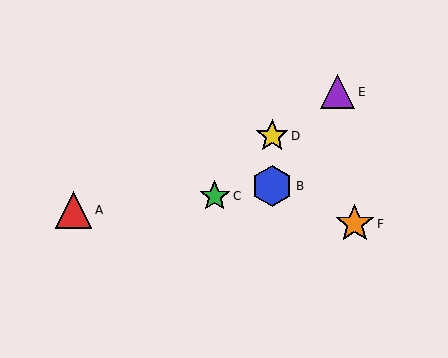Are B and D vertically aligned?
Yes, both are at x≈272.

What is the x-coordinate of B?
Object B is at x≈272.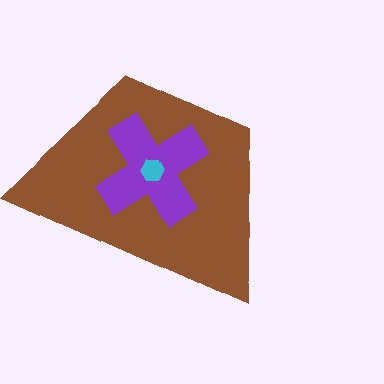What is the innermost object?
The cyan hexagon.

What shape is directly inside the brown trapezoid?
The purple cross.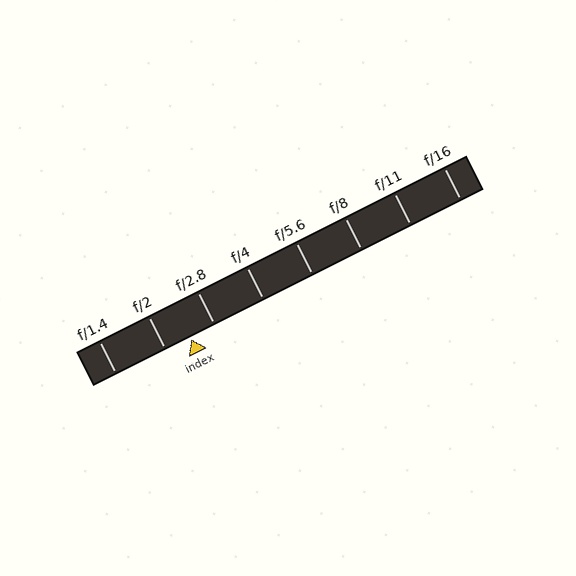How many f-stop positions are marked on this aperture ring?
There are 8 f-stop positions marked.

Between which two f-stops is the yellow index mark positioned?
The index mark is between f/2 and f/2.8.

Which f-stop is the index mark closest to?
The index mark is closest to f/2.8.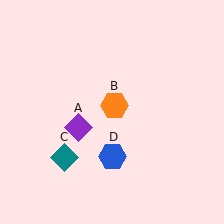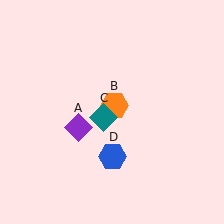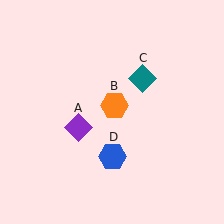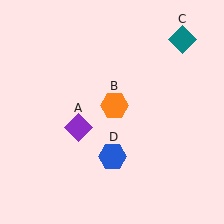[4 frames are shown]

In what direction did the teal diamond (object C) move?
The teal diamond (object C) moved up and to the right.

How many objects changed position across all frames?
1 object changed position: teal diamond (object C).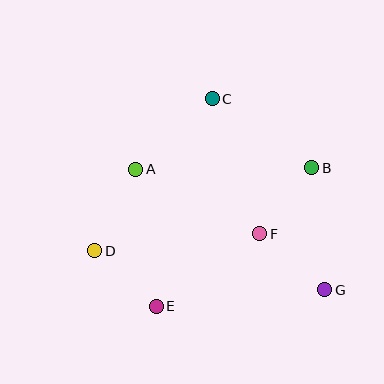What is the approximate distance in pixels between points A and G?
The distance between A and G is approximately 224 pixels.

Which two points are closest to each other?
Points D and E are closest to each other.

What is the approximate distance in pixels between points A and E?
The distance between A and E is approximately 139 pixels.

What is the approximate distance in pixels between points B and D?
The distance between B and D is approximately 232 pixels.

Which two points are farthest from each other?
Points D and G are farthest from each other.